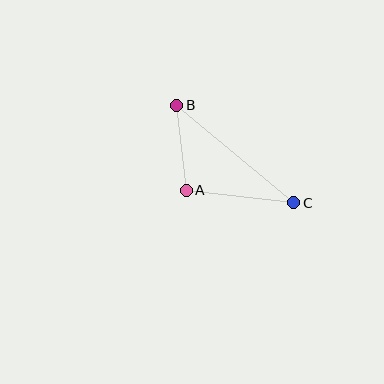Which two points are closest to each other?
Points A and B are closest to each other.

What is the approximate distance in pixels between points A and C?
The distance between A and C is approximately 108 pixels.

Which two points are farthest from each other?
Points B and C are farthest from each other.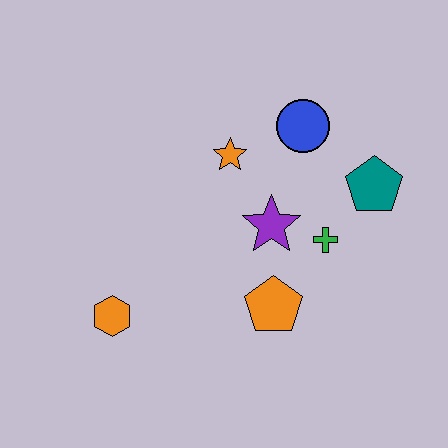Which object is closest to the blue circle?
The orange star is closest to the blue circle.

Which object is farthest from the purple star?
The orange hexagon is farthest from the purple star.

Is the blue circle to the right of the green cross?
No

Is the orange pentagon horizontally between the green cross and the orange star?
Yes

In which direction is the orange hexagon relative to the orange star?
The orange hexagon is below the orange star.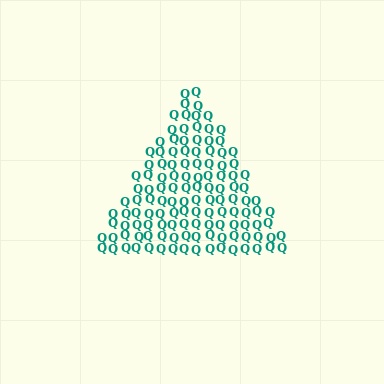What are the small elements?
The small elements are letter Q's.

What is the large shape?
The large shape is a triangle.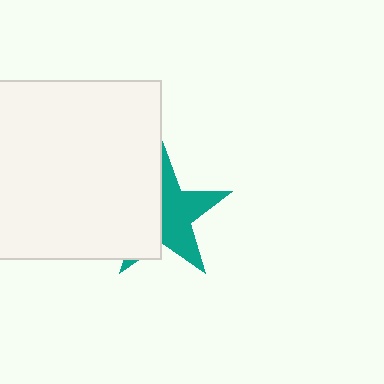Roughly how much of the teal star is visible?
About half of it is visible (roughly 54%).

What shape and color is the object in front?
The object in front is a white square.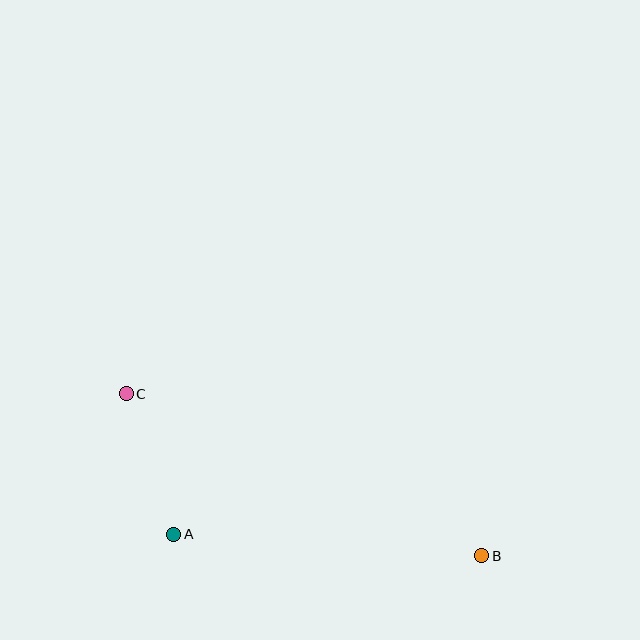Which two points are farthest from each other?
Points B and C are farthest from each other.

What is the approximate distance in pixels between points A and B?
The distance between A and B is approximately 309 pixels.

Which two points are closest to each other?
Points A and C are closest to each other.